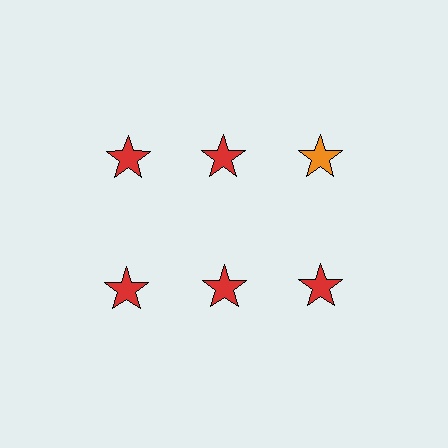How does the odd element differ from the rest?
It has a different color: orange instead of red.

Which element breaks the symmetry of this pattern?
The orange star in the top row, center column breaks the symmetry. All other shapes are red stars.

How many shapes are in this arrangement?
There are 6 shapes arranged in a grid pattern.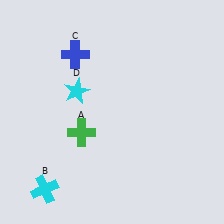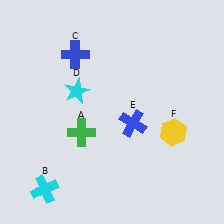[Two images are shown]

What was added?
A blue cross (E), a yellow hexagon (F) were added in Image 2.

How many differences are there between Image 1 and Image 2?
There are 2 differences between the two images.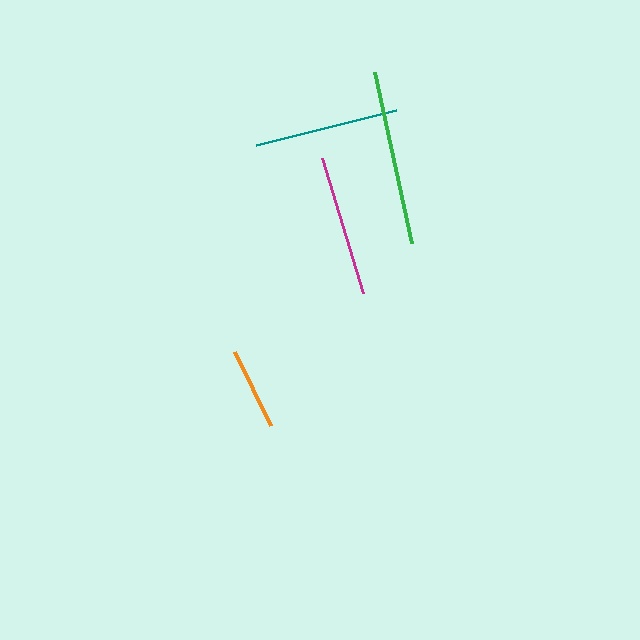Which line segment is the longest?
The green line is the longest at approximately 175 pixels.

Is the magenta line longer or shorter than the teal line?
The teal line is longer than the magenta line.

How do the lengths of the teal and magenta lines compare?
The teal and magenta lines are approximately the same length.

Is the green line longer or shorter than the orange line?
The green line is longer than the orange line.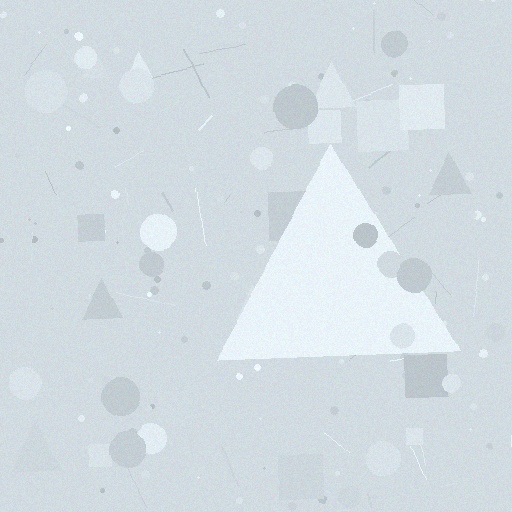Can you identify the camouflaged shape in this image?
The camouflaged shape is a triangle.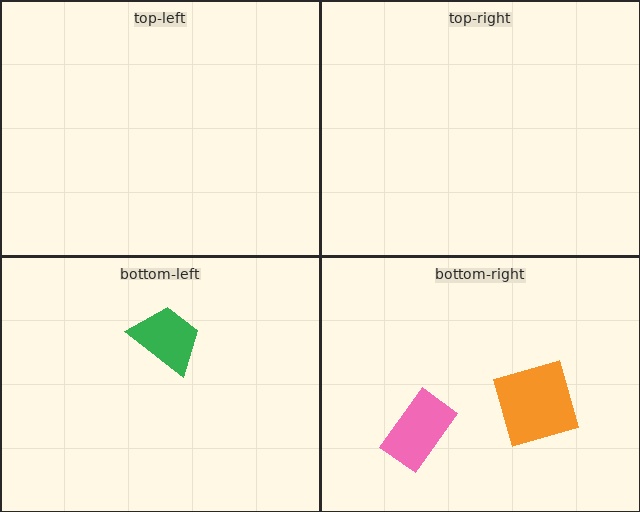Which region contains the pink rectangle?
The bottom-right region.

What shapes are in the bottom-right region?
The orange square, the pink rectangle.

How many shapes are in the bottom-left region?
1.